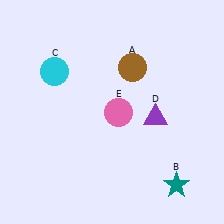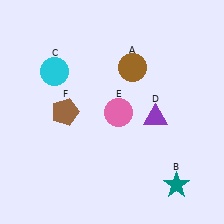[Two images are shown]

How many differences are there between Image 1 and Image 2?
There is 1 difference between the two images.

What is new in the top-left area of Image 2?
A brown pentagon (F) was added in the top-left area of Image 2.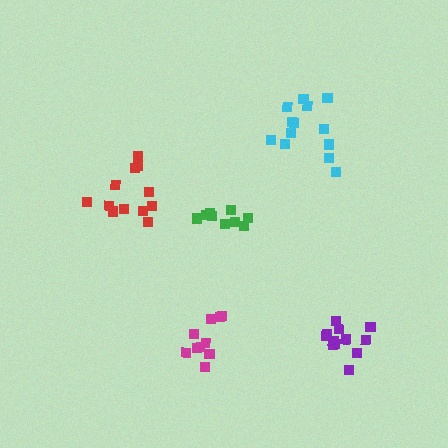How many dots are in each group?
Group 1: 10 dots, Group 2: 13 dots, Group 3: 9 dots, Group 4: 12 dots, Group 5: 12 dots (56 total).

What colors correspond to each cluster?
The clusters are colored: magenta, cyan, green, purple, red.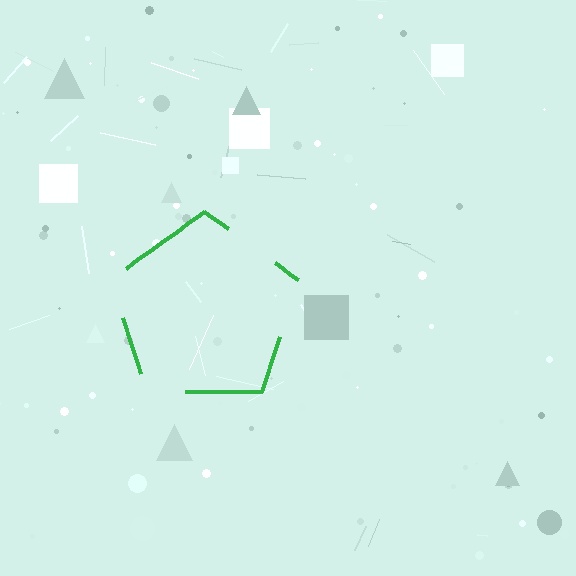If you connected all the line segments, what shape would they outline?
They would outline a pentagon.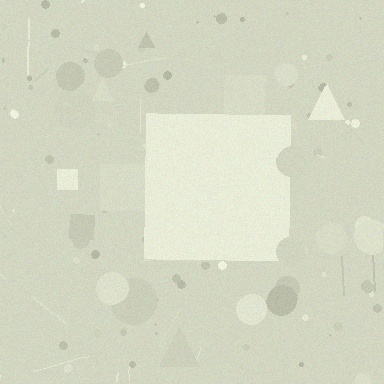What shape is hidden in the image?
A square is hidden in the image.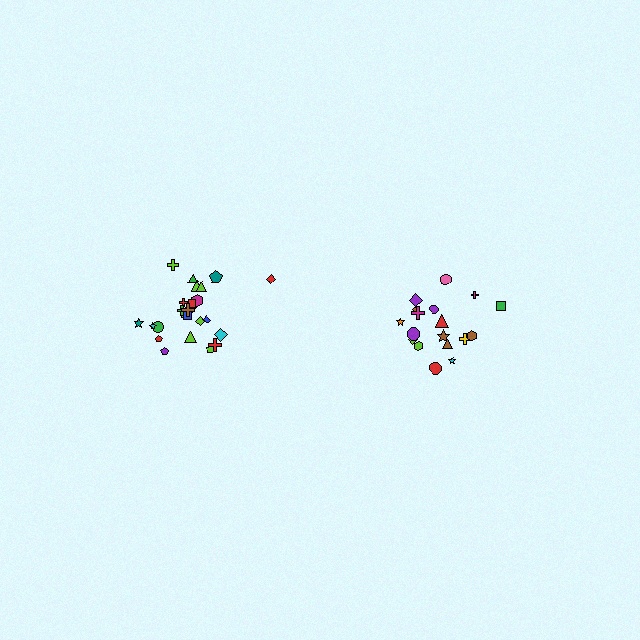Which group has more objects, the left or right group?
The left group.